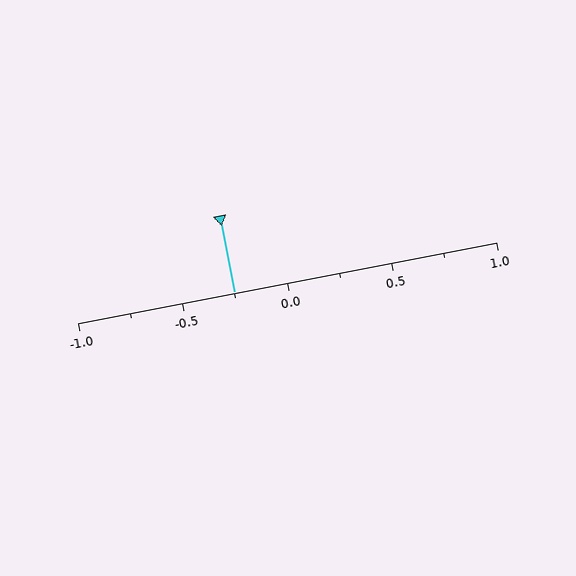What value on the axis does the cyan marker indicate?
The marker indicates approximately -0.25.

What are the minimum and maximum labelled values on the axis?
The axis runs from -1.0 to 1.0.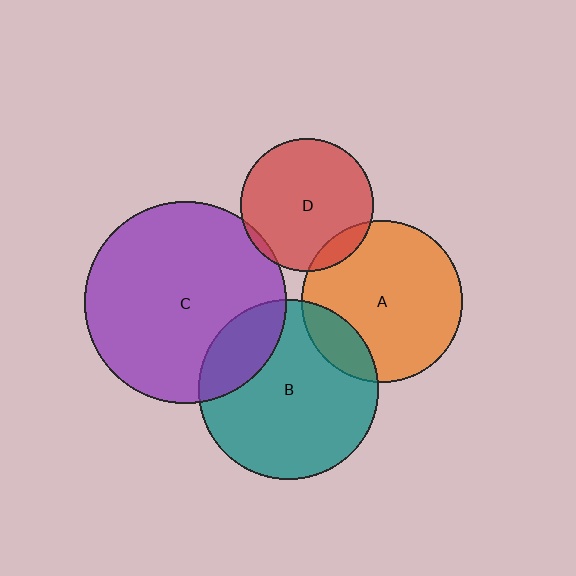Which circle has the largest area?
Circle C (purple).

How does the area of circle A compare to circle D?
Approximately 1.5 times.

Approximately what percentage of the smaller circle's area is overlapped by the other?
Approximately 5%.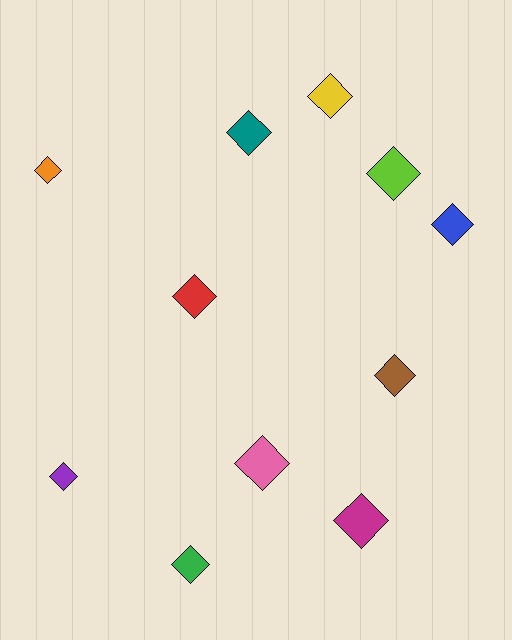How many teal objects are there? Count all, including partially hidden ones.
There is 1 teal object.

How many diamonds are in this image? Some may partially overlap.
There are 11 diamonds.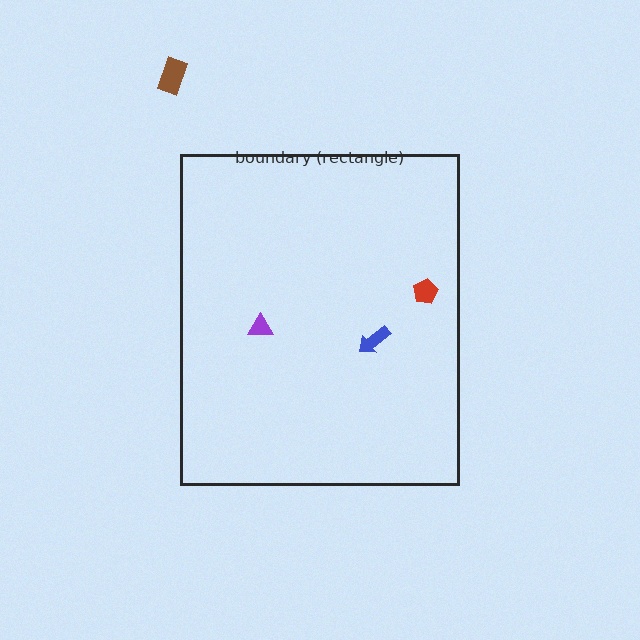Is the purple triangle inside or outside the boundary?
Inside.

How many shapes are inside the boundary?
3 inside, 1 outside.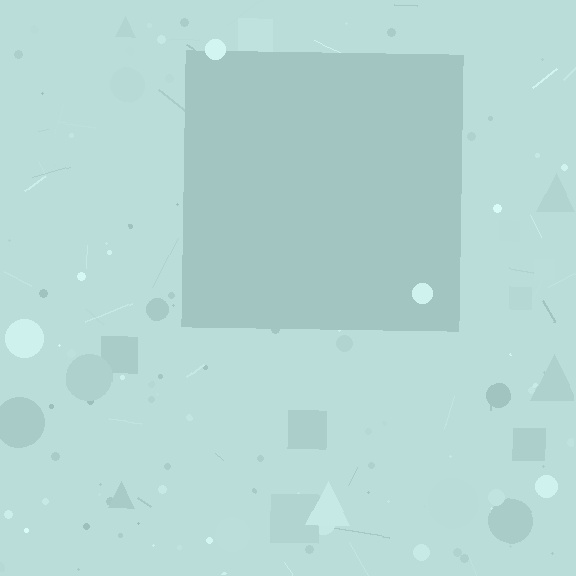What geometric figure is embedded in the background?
A square is embedded in the background.